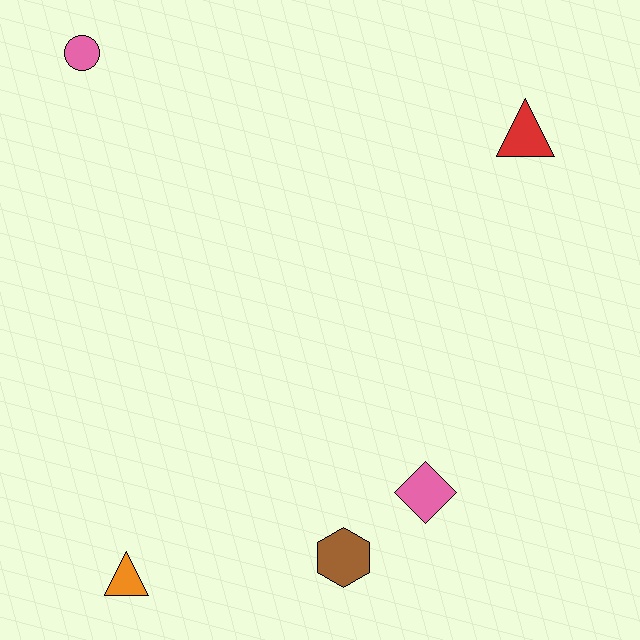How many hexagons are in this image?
There is 1 hexagon.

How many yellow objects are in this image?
There are no yellow objects.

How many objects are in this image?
There are 5 objects.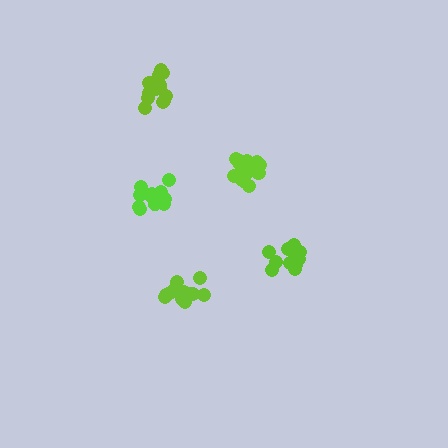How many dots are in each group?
Group 1: 13 dots, Group 2: 14 dots, Group 3: 14 dots, Group 4: 19 dots, Group 5: 15 dots (75 total).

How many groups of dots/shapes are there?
There are 5 groups.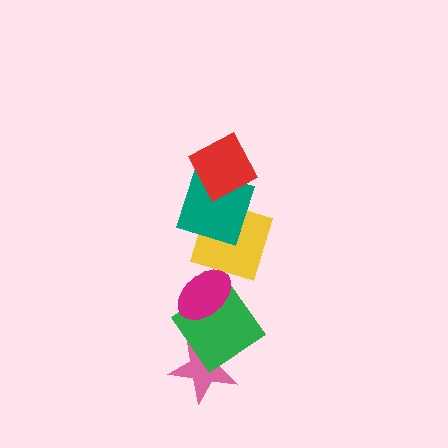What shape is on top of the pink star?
The green diamond is on top of the pink star.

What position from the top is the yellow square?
The yellow square is 3rd from the top.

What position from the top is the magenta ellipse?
The magenta ellipse is 4th from the top.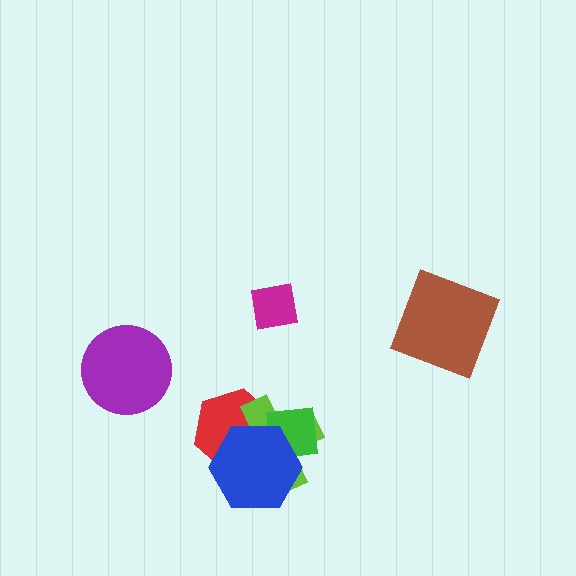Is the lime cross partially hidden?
Yes, it is partially covered by another shape.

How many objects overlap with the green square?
3 objects overlap with the green square.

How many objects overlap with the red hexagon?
3 objects overlap with the red hexagon.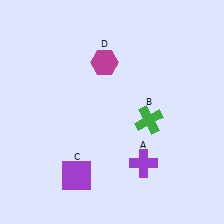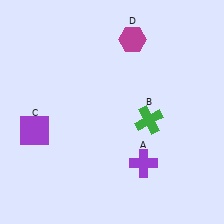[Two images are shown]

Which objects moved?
The objects that moved are: the purple square (C), the magenta hexagon (D).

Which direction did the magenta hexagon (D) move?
The magenta hexagon (D) moved right.